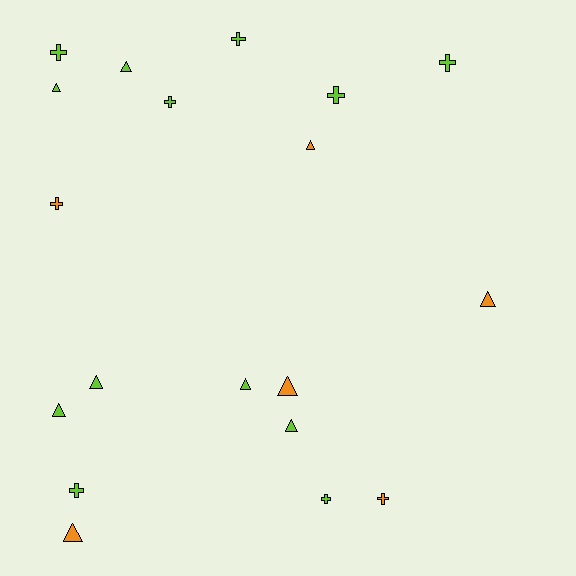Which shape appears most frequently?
Triangle, with 10 objects.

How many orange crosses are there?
There are 2 orange crosses.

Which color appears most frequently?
Lime, with 13 objects.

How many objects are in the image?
There are 19 objects.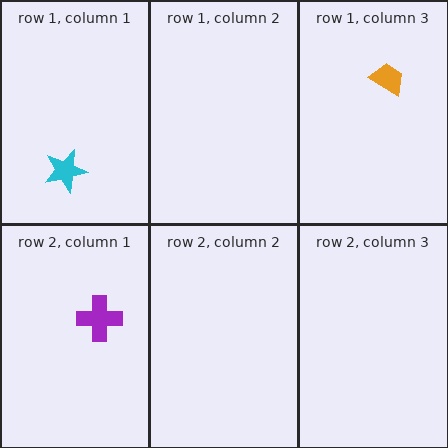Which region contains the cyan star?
The row 1, column 1 region.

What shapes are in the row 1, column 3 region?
The orange trapezoid.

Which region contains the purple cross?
The row 2, column 1 region.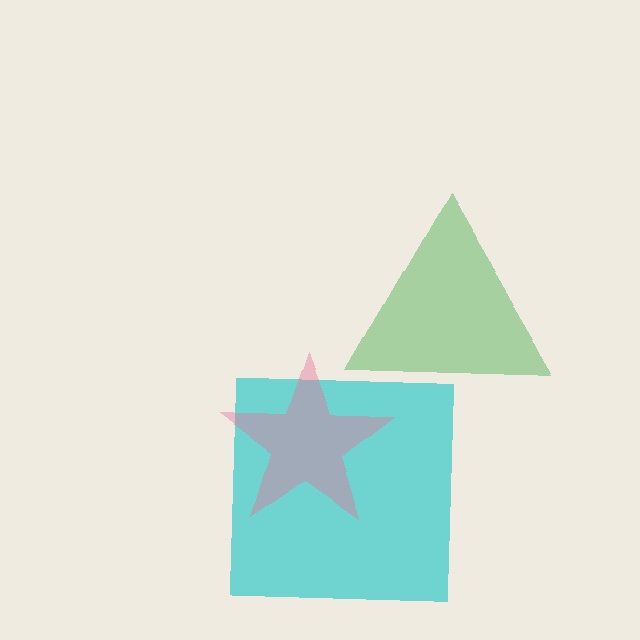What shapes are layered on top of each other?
The layered shapes are: a green triangle, a cyan square, a pink star.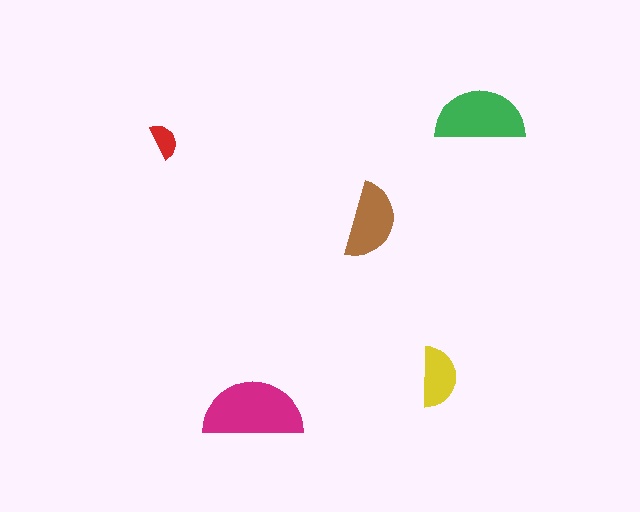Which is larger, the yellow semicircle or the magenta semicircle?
The magenta one.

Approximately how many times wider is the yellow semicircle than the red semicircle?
About 1.5 times wider.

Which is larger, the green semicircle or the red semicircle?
The green one.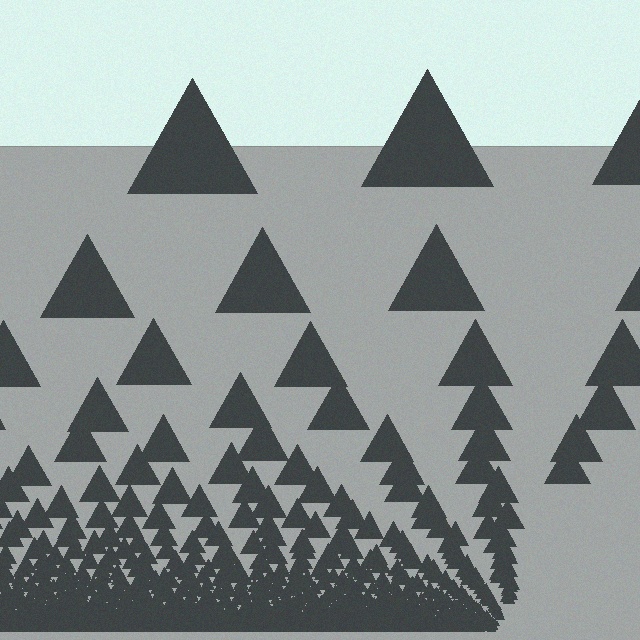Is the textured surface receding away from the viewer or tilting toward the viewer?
The surface appears to tilt toward the viewer. Texture elements get larger and sparser toward the top.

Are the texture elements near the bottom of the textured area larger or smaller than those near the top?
Smaller. The gradient is inverted — elements near the bottom are smaller and denser.